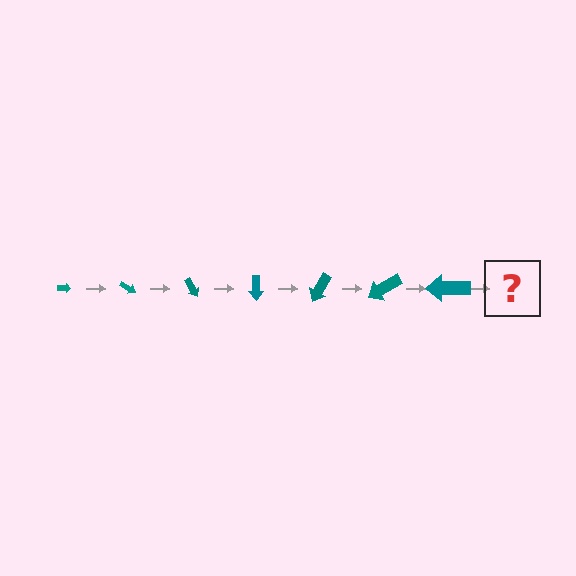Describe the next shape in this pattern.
It should be an arrow, larger than the previous one and rotated 210 degrees from the start.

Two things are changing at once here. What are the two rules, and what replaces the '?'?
The two rules are that the arrow grows larger each step and it rotates 30 degrees each step. The '?' should be an arrow, larger than the previous one and rotated 210 degrees from the start.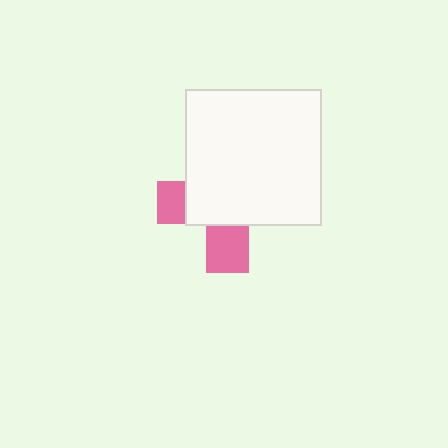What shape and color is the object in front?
The object in front is a white square.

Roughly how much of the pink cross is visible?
A small part of it is visible (roughly 32%).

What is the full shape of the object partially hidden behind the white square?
The partially hidden object is a pink cross.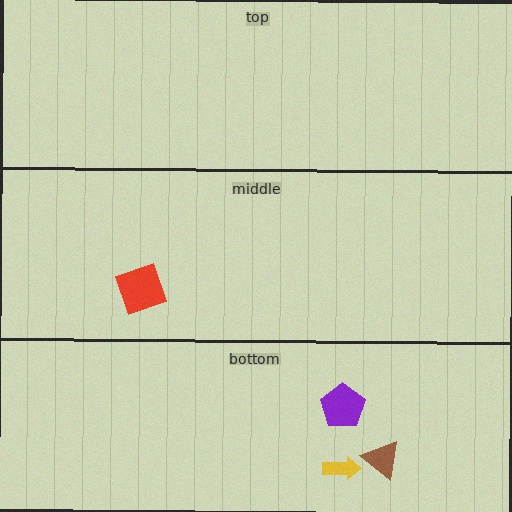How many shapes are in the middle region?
1.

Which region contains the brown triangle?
The bottom region.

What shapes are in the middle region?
The red diamond.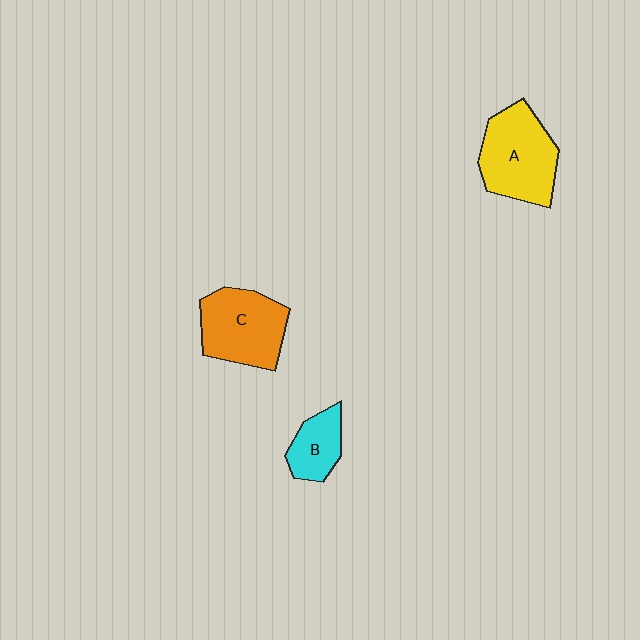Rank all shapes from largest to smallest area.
From largest to smallest: A (yellow), C (orange), B (cyan).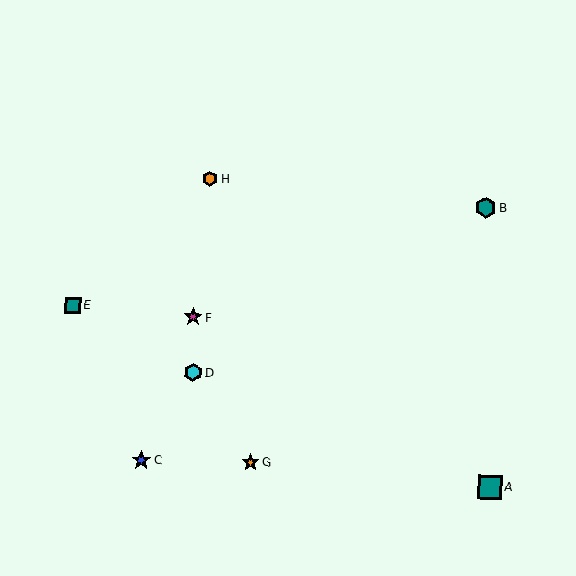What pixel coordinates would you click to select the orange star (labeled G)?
Click at (251, 462) to select the orange star G.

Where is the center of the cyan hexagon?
The center of the cyan hexagon is at (193, 373).